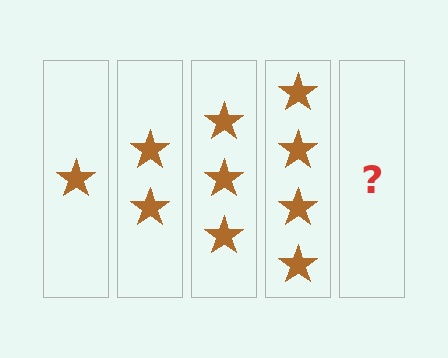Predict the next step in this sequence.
The next step is 5 stars.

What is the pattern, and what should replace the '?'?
The pattern is that each step adds one more star. The '?' should be 5 stars.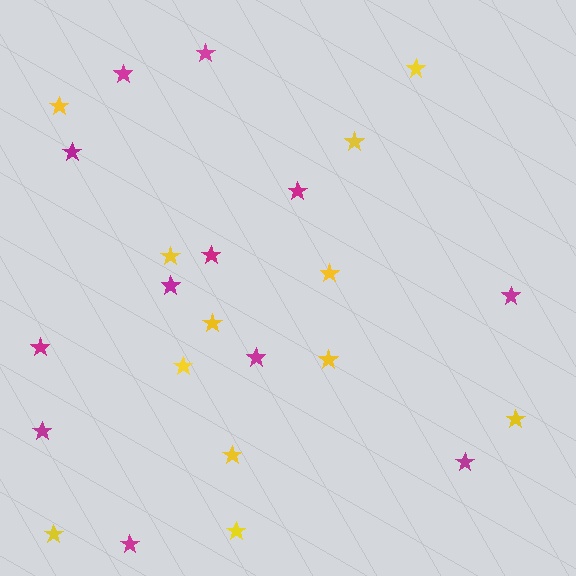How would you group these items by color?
There are 2 groups: one group of magenta stars (12) and one group of yellow stars (12).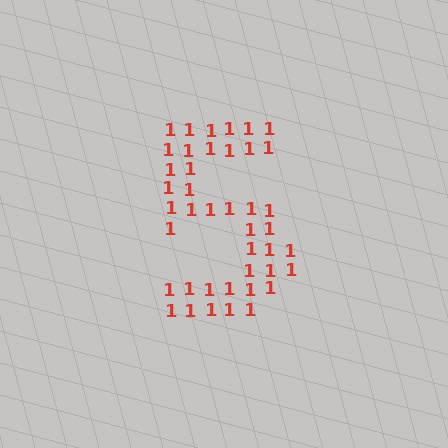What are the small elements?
The small elements are digit 1's.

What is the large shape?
The large shape is the digit 5.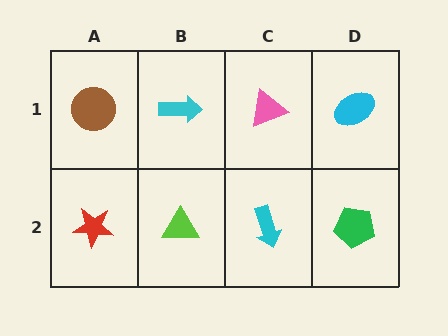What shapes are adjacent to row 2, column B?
A cyan arrow (row 1, column B), a red star (row 2, column A), a cyan arrow (row 2, column C).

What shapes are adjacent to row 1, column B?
A lime triangle (row 2, column B), a brown circle (row 1, column A), a pink triangle (row 1, column C).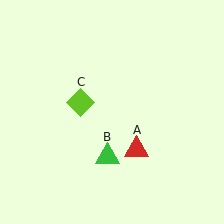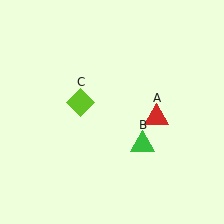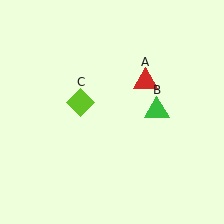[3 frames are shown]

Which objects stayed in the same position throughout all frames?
Lime diamond (object C) remained stationary.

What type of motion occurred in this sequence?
The red triangle (object A), green triangle (object B) rotated counterclockwise around the center of the scene.